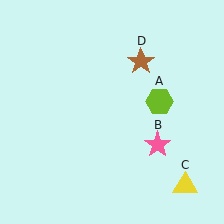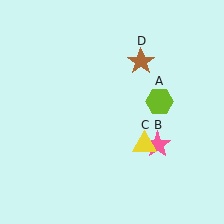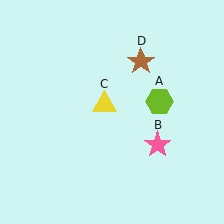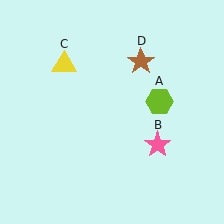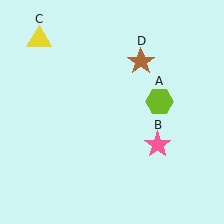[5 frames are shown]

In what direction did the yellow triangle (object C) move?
The yellow triangle (object C) moved up and to the left.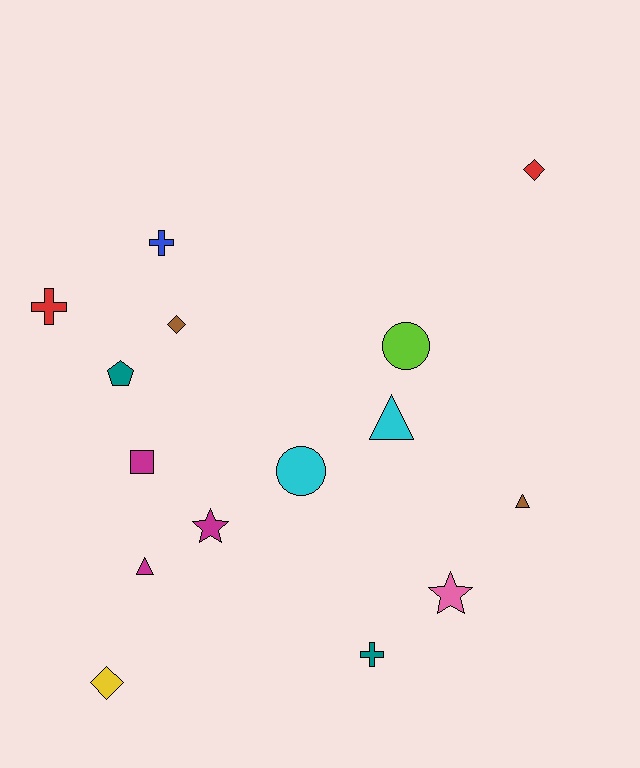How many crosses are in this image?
There are 3 crosses.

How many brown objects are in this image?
There are 2 brown objects.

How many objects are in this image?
There are 15 objects.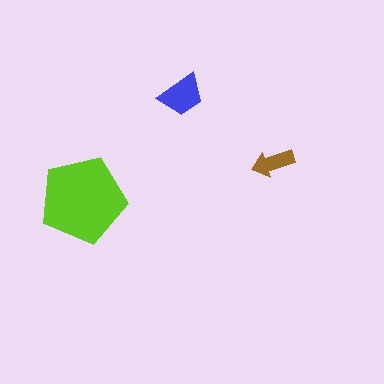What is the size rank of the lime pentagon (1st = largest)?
1st.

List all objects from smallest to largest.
The brown arrow, the blue trapezoid, the lime pentagon.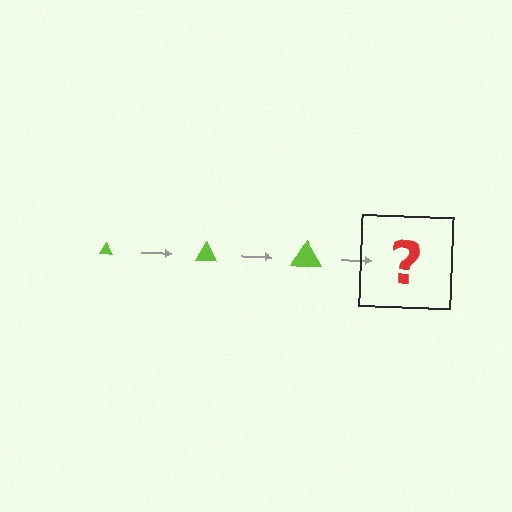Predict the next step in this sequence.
The next step is a lime triangle, larger than the previous one.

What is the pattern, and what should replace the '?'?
The pattern is that the triangle gets progressively larger each step. The '?' should be a lime triangle, larger than the previous one.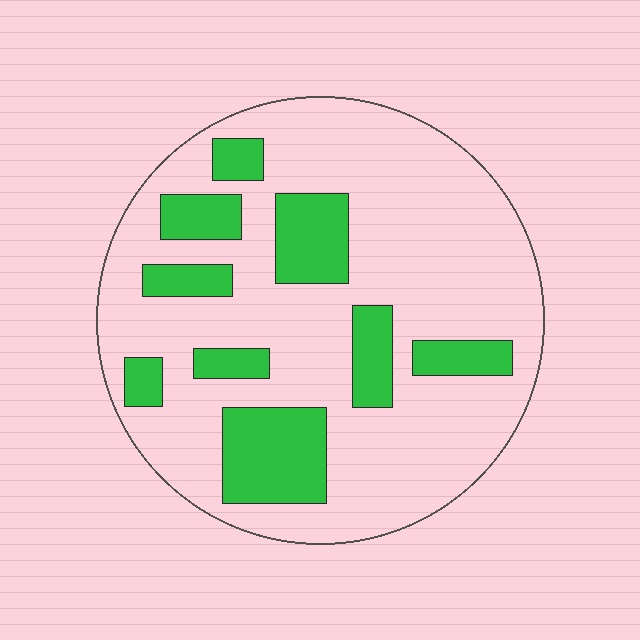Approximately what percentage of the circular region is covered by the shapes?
Approximately 25%.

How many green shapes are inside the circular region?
9.